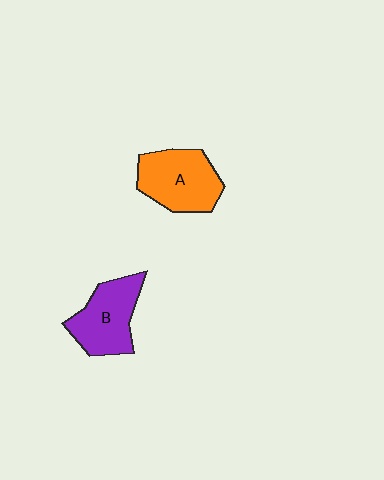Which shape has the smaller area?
Shape B (purple).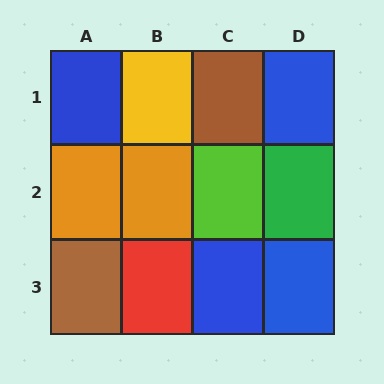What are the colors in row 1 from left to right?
Blue, yellow, brown, blue.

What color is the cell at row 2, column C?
Lime.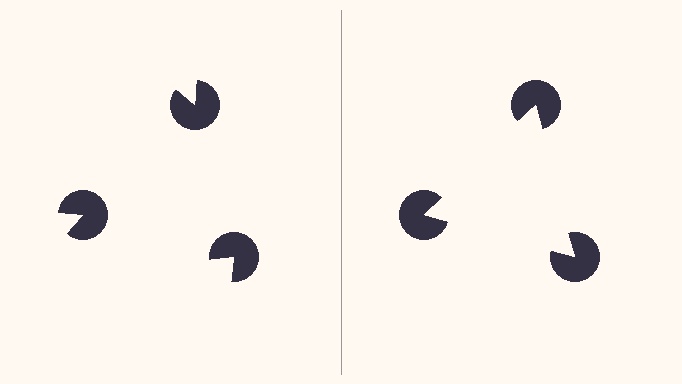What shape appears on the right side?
An illusory triangle.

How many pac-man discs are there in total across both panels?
6 — 3 on each side.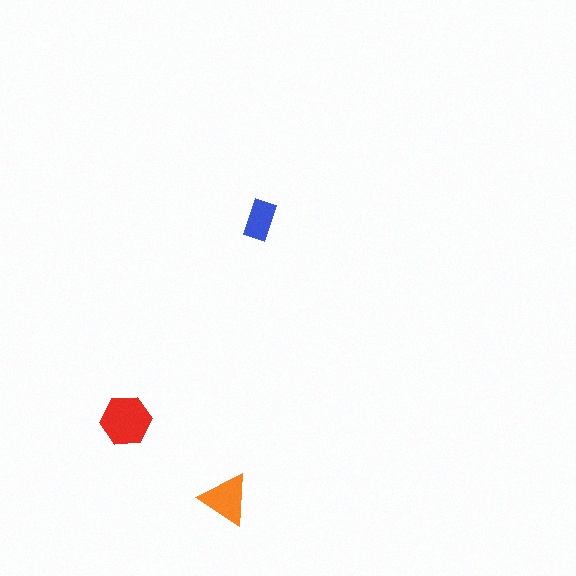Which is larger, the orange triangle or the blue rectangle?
The orange triangle.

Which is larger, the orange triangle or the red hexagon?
The red hexagon.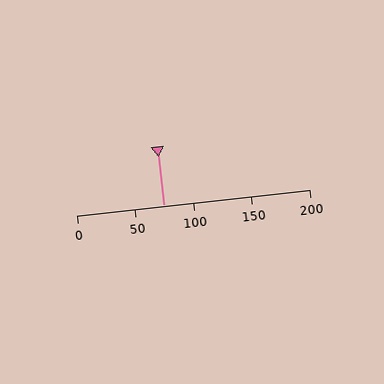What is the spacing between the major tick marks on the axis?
The major ticks are spaced 50 apart.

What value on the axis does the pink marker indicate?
The marker indicates approximately 75.